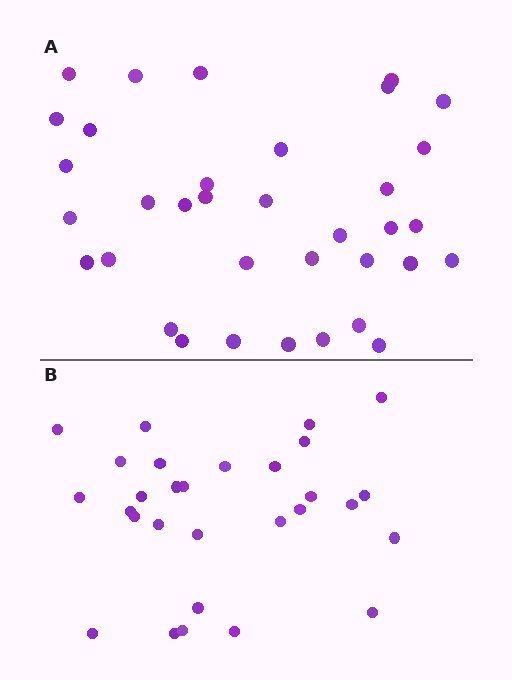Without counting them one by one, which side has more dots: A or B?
Region A (the top region) has more dots.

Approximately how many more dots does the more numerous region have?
Region A has about 6 more dots than region B.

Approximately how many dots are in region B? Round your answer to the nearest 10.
About 30 dots. (The exact count is 29, which rounds to 30.)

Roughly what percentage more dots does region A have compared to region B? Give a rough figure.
About 20% more.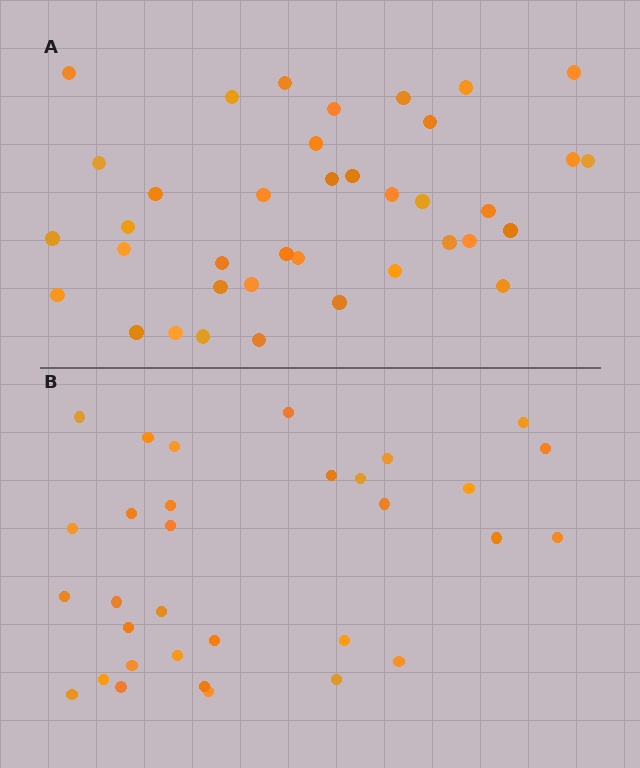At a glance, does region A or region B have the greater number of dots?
Region A (the top region) has more dots.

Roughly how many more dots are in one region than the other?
Region A has about 6 more dots than region B.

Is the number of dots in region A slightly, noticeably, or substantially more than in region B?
Region A has only slightly more — the two regions are fairly close. The ratio is roughly 1.2 to 1.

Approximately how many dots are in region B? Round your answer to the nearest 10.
About 30 dots. (The exact count is 32, which rounds to 30.)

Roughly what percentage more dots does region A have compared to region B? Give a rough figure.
About 20% more.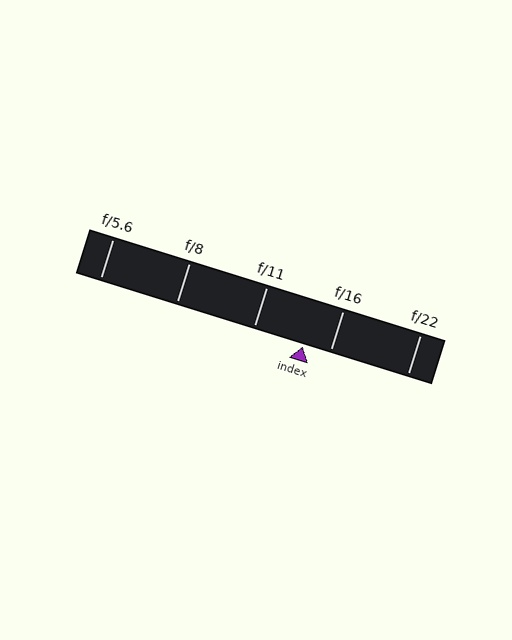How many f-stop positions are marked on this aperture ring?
There are 5 f-stop positions marked.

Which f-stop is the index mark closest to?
The index mark is closest to f/16.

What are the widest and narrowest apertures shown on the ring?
The widest aperture shown is f/5.6 and the narrowest is f/22.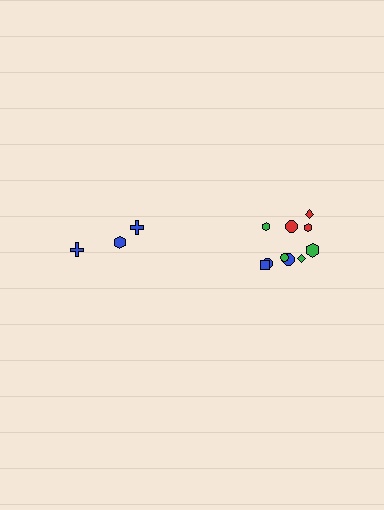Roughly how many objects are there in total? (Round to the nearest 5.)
Roughly 15 objects in total.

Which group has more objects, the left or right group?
The right group.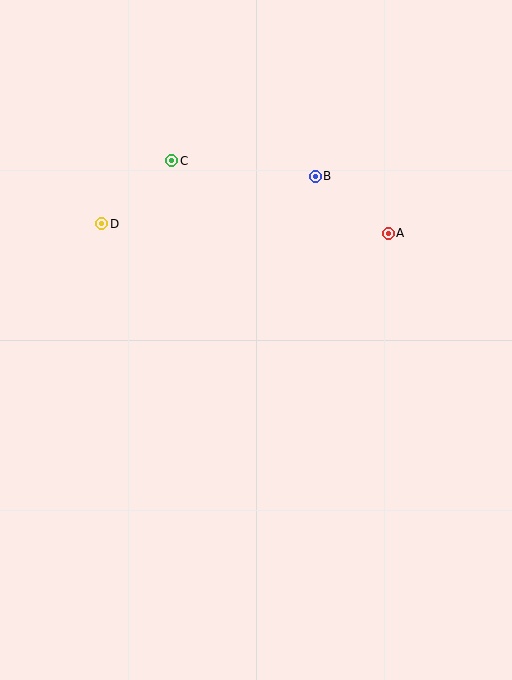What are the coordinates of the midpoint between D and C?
The midpoint between D and C is at (137, 192).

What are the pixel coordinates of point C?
Point C is at (172, 161).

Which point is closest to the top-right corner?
Point A is closest to the top-right corner.